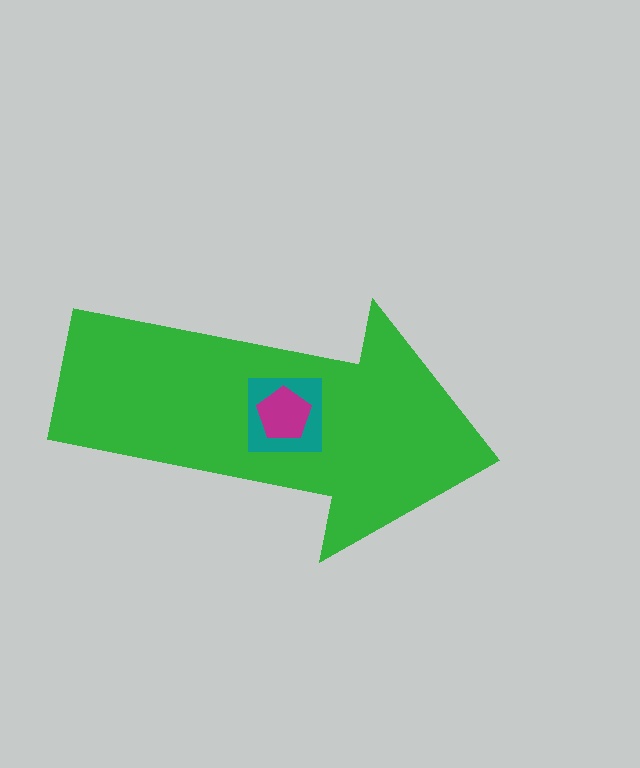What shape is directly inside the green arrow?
The teal square.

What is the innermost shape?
The magenta pentagon.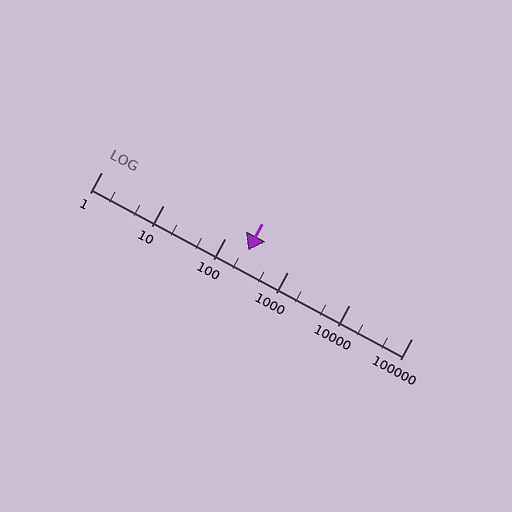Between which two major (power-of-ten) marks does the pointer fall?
The pointer is between 100 and 1000.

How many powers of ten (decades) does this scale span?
The scale spans 5 decades, from 1 to 100000.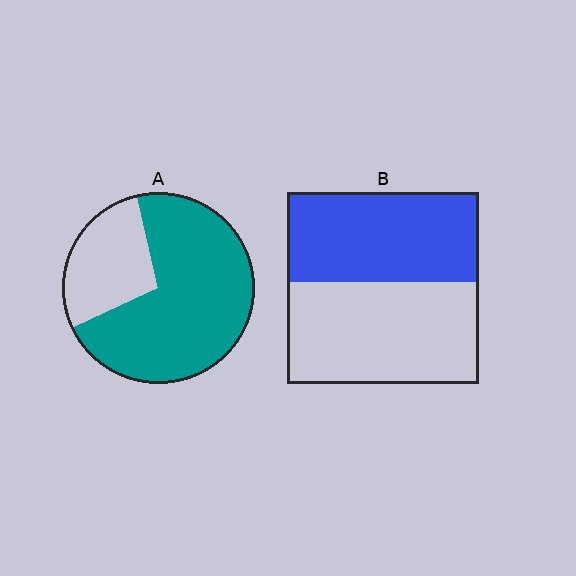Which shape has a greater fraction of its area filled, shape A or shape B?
Shape A.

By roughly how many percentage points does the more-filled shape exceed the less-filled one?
By roughly 25 percentage points (A over B).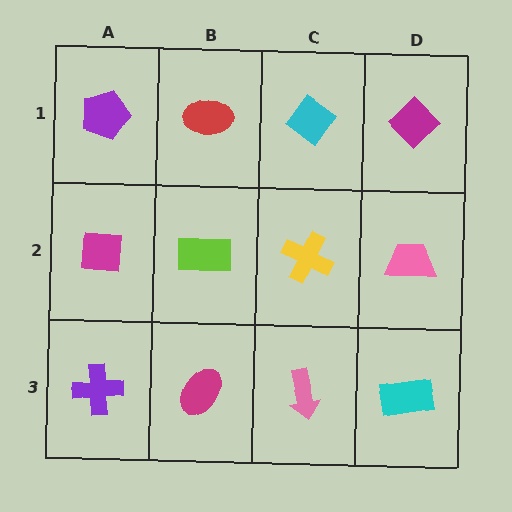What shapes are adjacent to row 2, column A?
A purple pentagon (row 1, column A), a purple cross (row 3, column A), a lime rectangle (row 2, column B).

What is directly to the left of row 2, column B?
A magenta square.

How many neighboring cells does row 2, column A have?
3.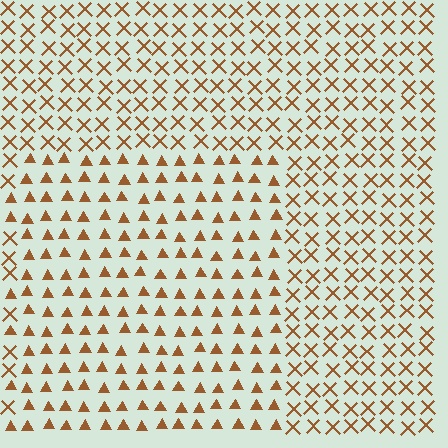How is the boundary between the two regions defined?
The boundary is defined by a change in element shape: triangles inside vs. X marks outside. All elements share the same color and spacing.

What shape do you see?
I see a rectangle.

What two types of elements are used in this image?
The image uses triangles inside the rectangle region and X marks outside it.